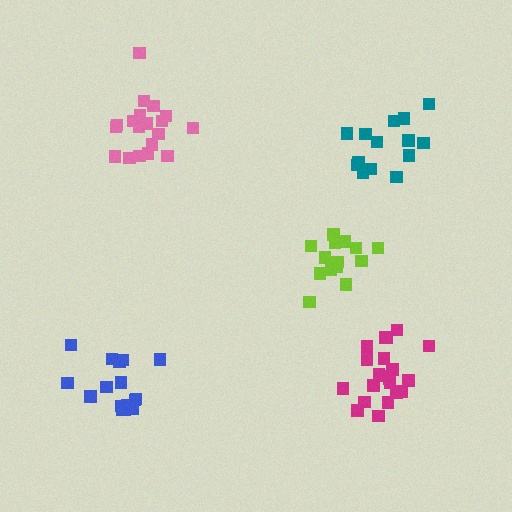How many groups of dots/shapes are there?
There are 5 groups.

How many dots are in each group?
Group 1: 15 dots, Group 2: 15 dots, Group 3: 21 dots, Group 4: 19 dots, Group 5: 16 dots (86 total).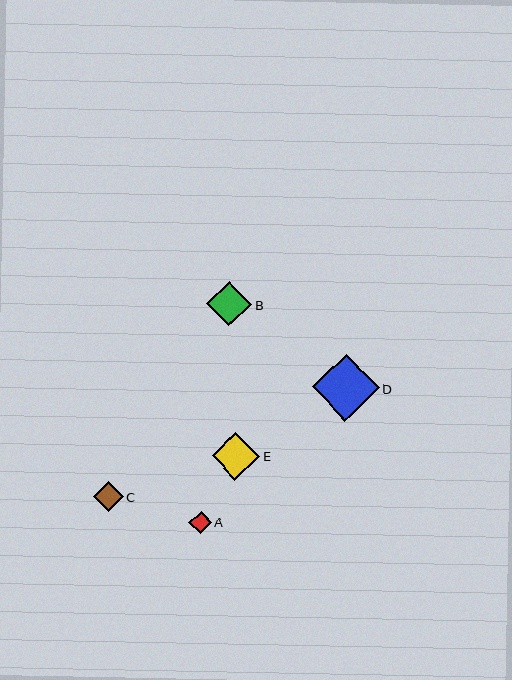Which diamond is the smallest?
Diamond A is the smallest with a size of approximately 22 pixels.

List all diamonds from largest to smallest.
From largest to smallest: D, E, B, C, A.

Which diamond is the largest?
Diamond D is the largest with a size of approximately 67 pixels.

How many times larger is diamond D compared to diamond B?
Diamond D is approximately 1.5 times the size of diamond B.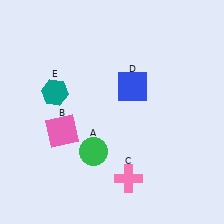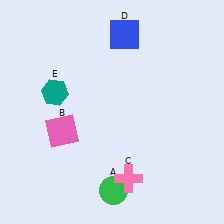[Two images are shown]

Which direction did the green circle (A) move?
The green circle (A) moved down.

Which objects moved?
The objects that moved are: the green circle (A), the blue square (D).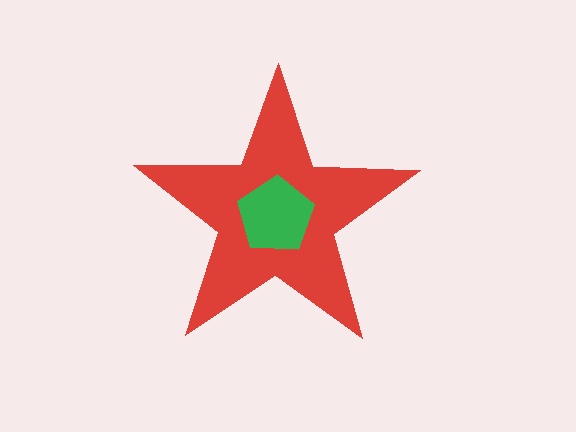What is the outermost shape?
The red star.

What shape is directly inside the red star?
The green pentagon.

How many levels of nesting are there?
2.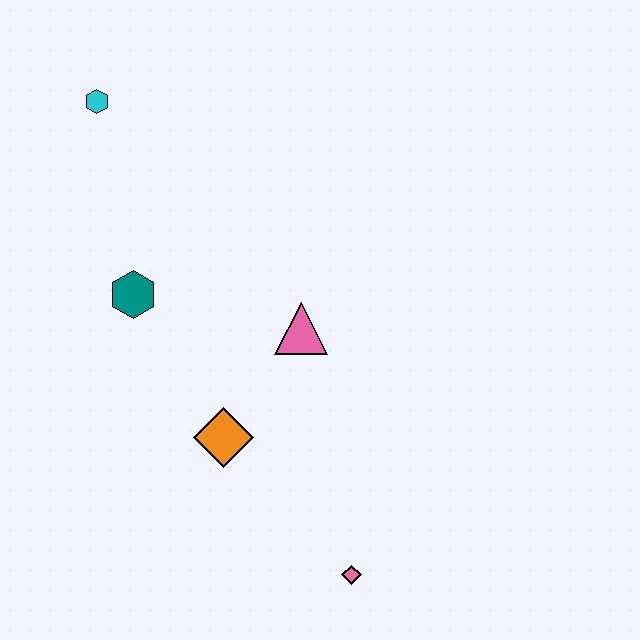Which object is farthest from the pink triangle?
The cyan hexagon is farthest from the pink triangle.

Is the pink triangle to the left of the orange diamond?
No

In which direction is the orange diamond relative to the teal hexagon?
The orange diamond is below the teal hexagon.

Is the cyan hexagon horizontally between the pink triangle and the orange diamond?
No